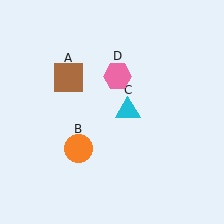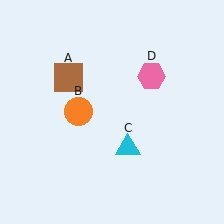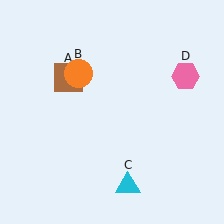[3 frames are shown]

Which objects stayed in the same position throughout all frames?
Brown square (object A) remained stationary.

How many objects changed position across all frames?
3 objects changed position: orange circle (object B), cyan triangle (object C), pink hexagon (object D).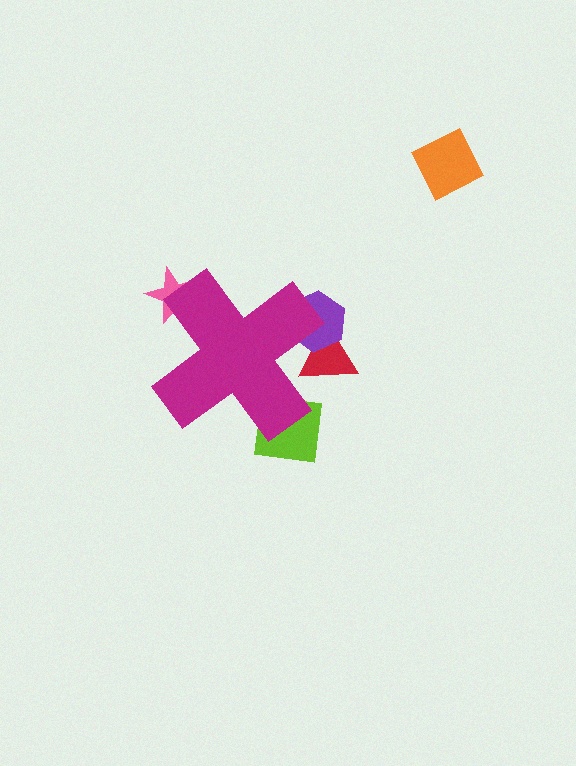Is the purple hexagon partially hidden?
Yes, the purple hexagon is partially hidden behind the magenta cross.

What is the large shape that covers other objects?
A magenta cross.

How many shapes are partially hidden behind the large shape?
4 shapes are partially hidden.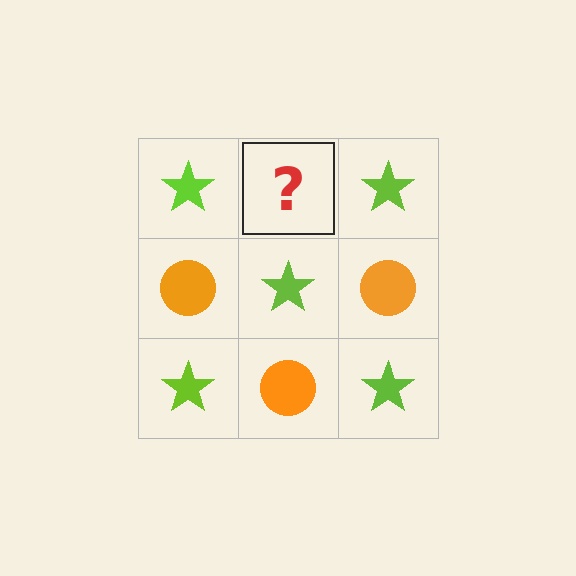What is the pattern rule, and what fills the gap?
The rule is that it alternates lime star and orange circle in a checkerboard pattern. The gap should be filled with an orange circle.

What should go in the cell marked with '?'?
The missing cell should contain an orange circle.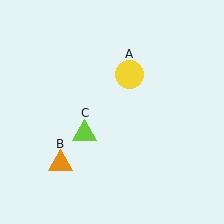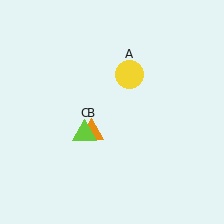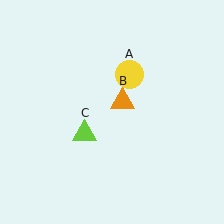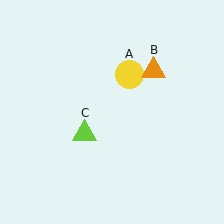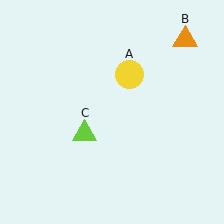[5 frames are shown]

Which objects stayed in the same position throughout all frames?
Yellow circle (object A) and lime triangle (object C) remained stationary.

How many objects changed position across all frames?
1 object changed position: orange triangle (object B).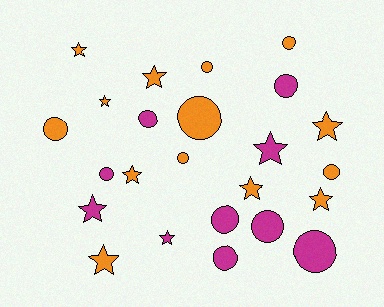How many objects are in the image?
There are 24 objects.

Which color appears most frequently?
Orange, with 14 objects.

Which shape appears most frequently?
Circle, with 13 objects.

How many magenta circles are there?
There are 7 magenta circles.